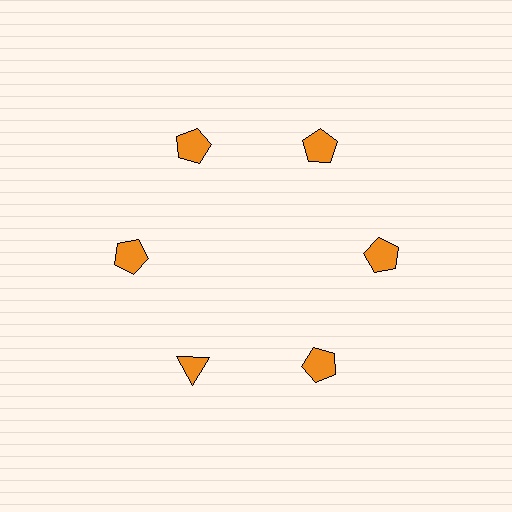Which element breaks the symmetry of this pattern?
The orange triangle at roughly the 7 o'clock position breaks the symmetry. All other shapes are orange pentagons.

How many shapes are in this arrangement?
There are 6 shapes arranged in a ring pattern.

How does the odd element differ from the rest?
It has a different shape: triangle instead of pentagon.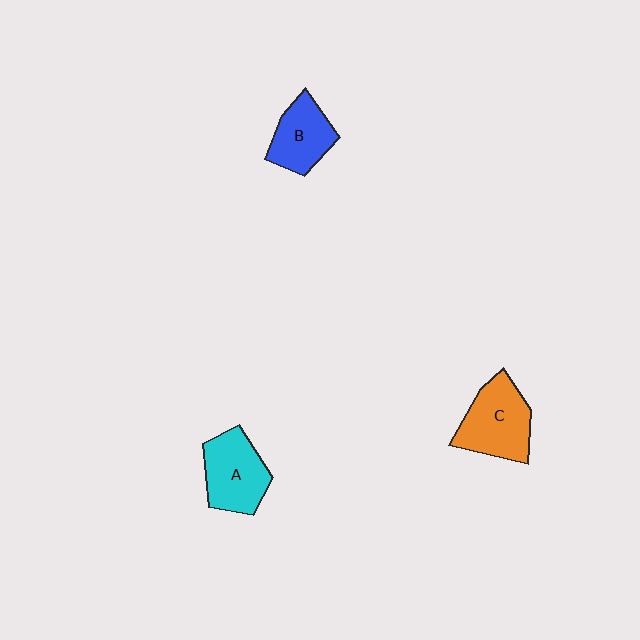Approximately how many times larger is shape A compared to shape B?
Approximately 1.2 times.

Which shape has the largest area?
Shape C (orange).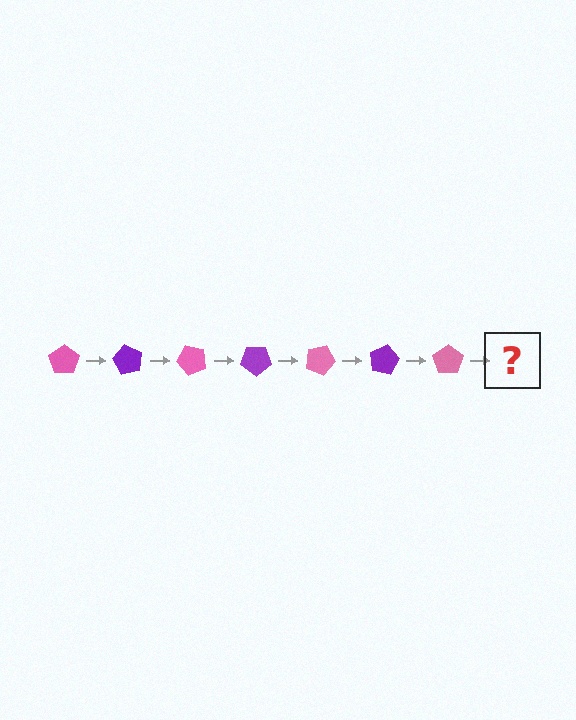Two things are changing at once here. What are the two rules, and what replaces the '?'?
The two rules are that it rotates 60 degrees each step and the color cycles through pink and purple. The '?' should be a purple pentagon, rotated 420 degrees from the start.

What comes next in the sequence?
The next element should be a purple pentagon, rotated 420 degrees from the start.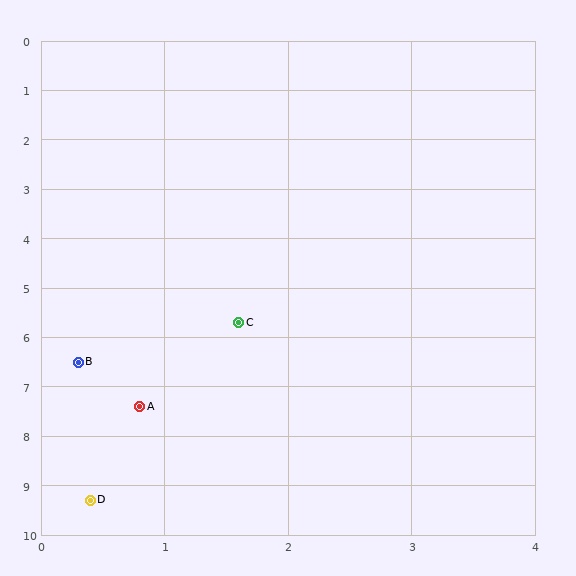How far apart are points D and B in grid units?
Points D and B are about 2.8 grid units apart.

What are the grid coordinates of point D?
Point D is at approximately (0.4, 9.3).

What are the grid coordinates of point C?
Point C is at approximately (1.6, 5.7).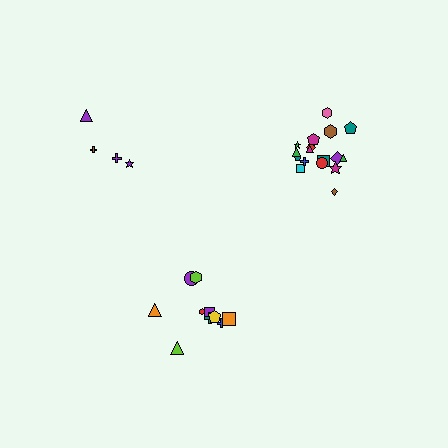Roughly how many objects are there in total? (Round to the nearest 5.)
Roughly 30 objects in total.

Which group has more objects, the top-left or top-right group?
The top-right group.